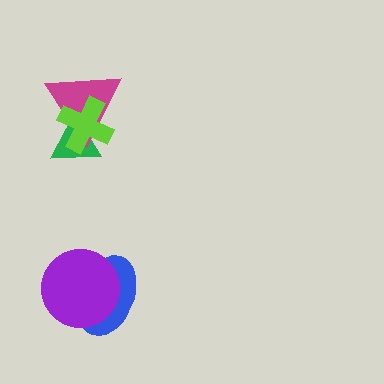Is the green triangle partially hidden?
Yes, it is partially covered by another shape.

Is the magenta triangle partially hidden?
Yes, it is partially covered by another shape.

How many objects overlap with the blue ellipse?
1 object overlaps with the blue ellipse.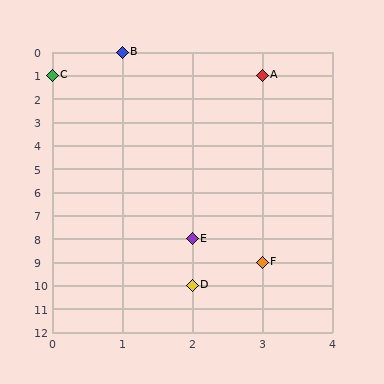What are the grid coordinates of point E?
Point E is at grid coordinates (2, 8).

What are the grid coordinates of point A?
Point A is at grid coordinates (3, 1).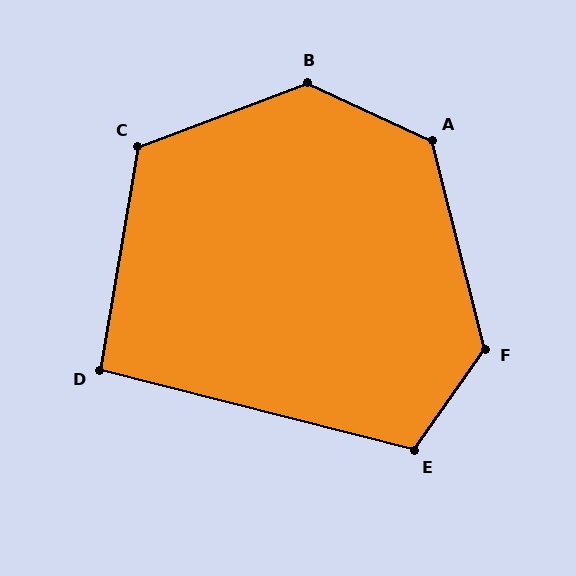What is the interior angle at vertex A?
Approximately 129 degrees (obtuse).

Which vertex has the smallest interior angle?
D, at approximately 94 degrees.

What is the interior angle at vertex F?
Approximately 131 degrees (obtuse).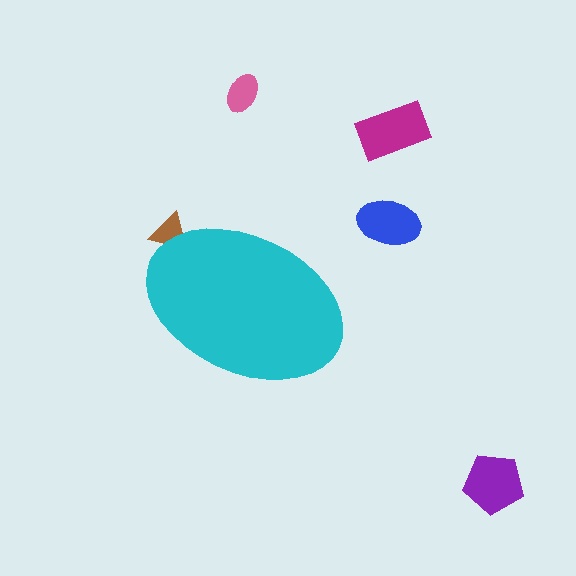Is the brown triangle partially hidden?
Yes, the brown triangle is partially hidden behind the cyan ellipse.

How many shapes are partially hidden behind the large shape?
1 shape is partially hidden.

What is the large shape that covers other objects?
A cyan ellipse.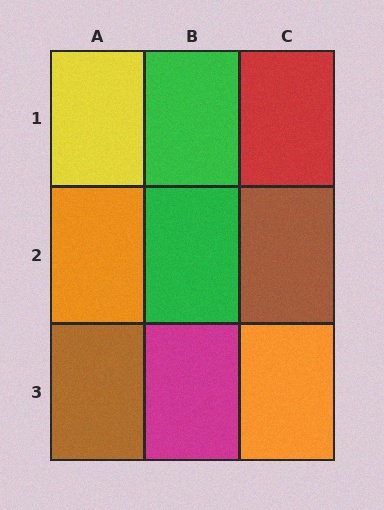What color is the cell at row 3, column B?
Magenta.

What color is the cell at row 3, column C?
Orange.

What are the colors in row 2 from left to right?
Orange, green, brown.